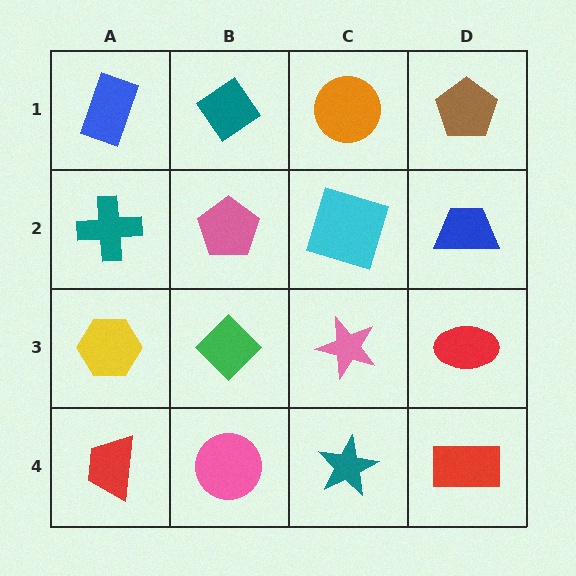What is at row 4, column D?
A red rectangle.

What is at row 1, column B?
A teal diamond.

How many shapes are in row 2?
4 shapes.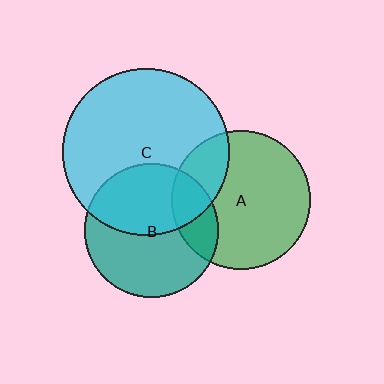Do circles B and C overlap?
Yes.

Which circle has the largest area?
Circle C (cyan).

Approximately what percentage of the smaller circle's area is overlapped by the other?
Approximately 45%.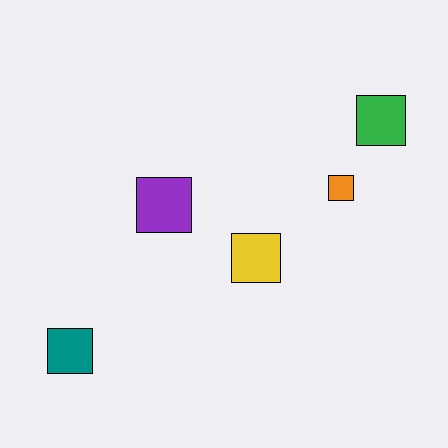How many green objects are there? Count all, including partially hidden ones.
There is 1 green object.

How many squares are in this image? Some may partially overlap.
There are 5 squares.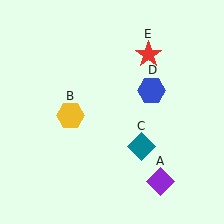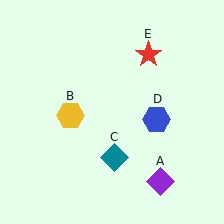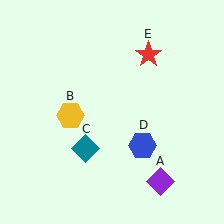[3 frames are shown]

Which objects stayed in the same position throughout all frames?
Purple diamond (object A) and yellow hexagon (object B) and red star (object E) remained stationary.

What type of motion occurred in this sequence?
The teal diamond (object C), blue hexagon (object D) rotated clockwise around the center of the scene.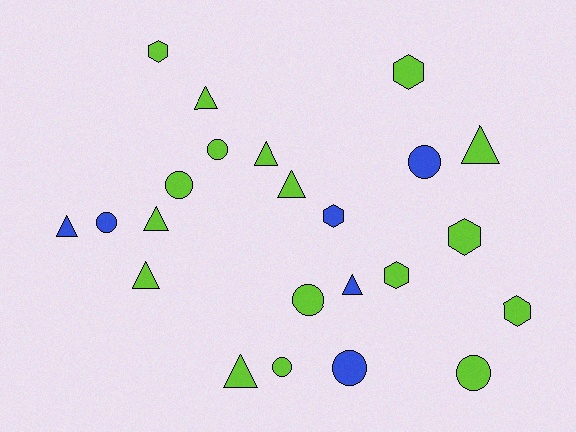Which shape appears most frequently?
Triangle, with 9 objects.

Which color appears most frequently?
Lime, with 17 objects.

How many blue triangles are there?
There are 2 blue triangles.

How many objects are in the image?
There are 23 objects.